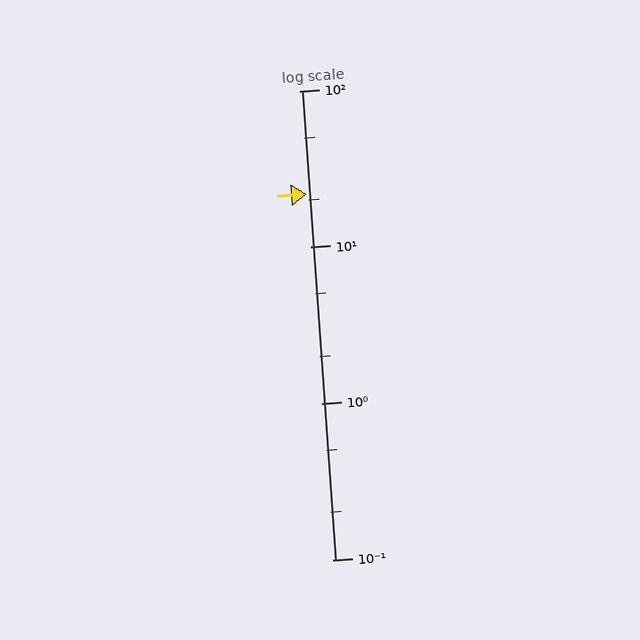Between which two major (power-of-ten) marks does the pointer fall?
The pointer is between 10 and 100.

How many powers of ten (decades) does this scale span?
The scale spans 3 decades, from 0.1 to 100.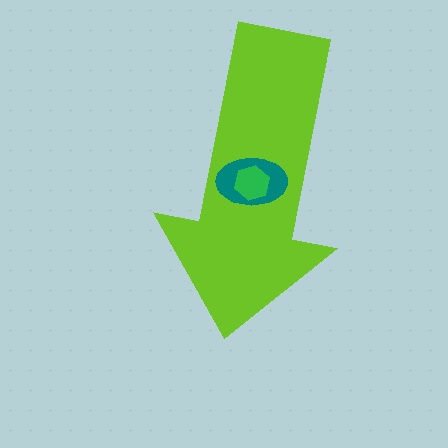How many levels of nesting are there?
3.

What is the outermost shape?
The lime arrow.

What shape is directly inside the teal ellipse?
The green hexagon.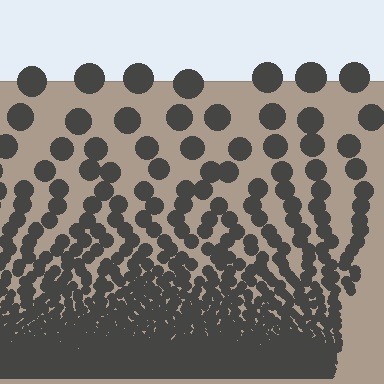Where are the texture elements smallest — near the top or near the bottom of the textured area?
Near the bottom.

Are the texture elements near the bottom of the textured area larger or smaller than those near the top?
Smaller. The gradient is inverted — elements near the bottom are smaller and denser.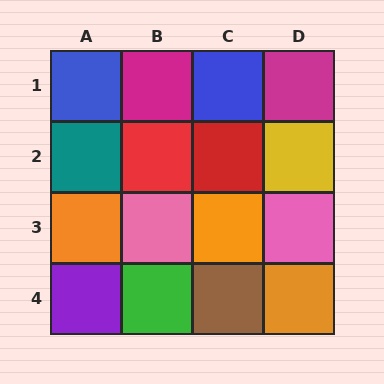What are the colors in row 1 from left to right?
Blue, magenta, blue, magenta.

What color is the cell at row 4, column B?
Green.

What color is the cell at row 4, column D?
Orange.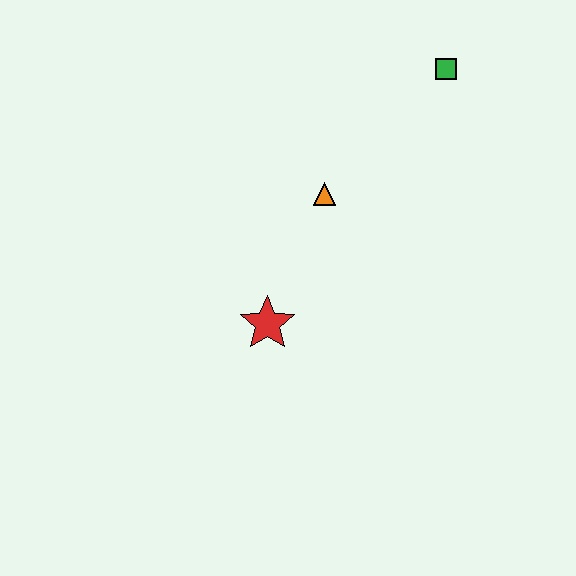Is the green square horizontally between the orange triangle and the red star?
No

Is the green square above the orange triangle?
Yes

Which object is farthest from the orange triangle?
The green square is farthest from the orange triangle.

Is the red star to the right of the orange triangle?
No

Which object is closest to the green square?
The orange triangle is closest to the green square.